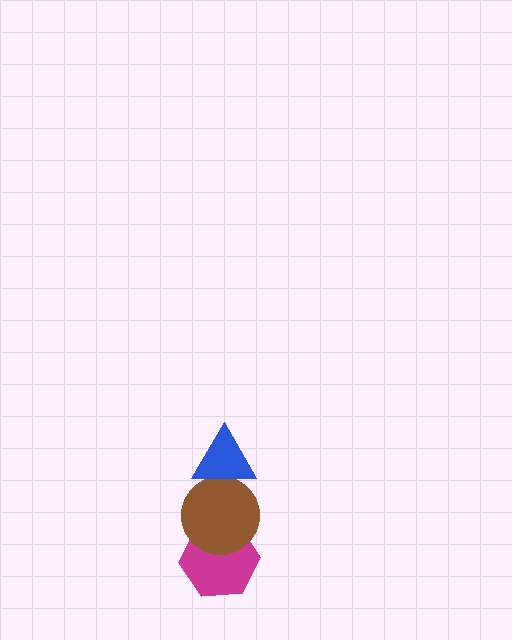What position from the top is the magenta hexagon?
The magenta hexagon is 3rd from the top.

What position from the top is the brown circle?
The brown circle is 2nd from the top.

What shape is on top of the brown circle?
The blue triangle is on top of the brown circle.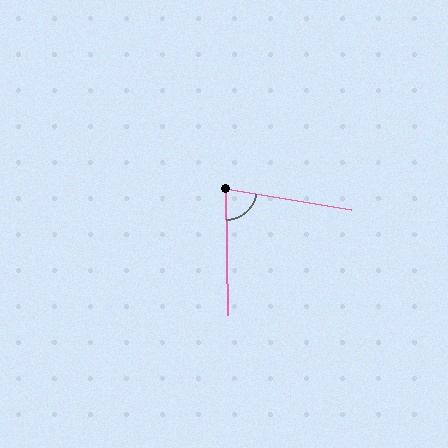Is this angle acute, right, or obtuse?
It is acute.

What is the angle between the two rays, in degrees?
Approximately 80 degrees.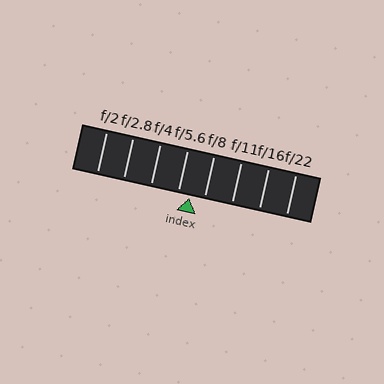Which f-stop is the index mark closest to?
The index mark is closest to f/5.6.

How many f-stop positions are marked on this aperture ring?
There are 8 f-stop positions marked.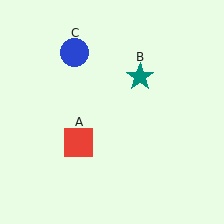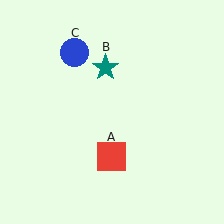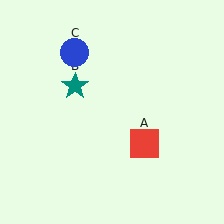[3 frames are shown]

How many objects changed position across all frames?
2 objects changed position: red square (object A), teal star (object B).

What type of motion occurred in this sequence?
The red square (object A), teal star (object B) rotated counterclockwise around the center of the scene.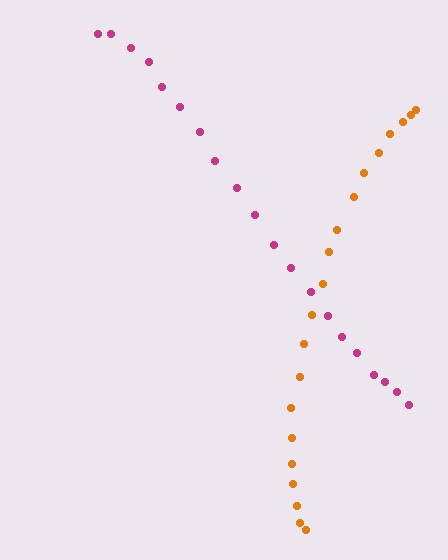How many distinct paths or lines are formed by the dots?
There are 2 distinct paths.